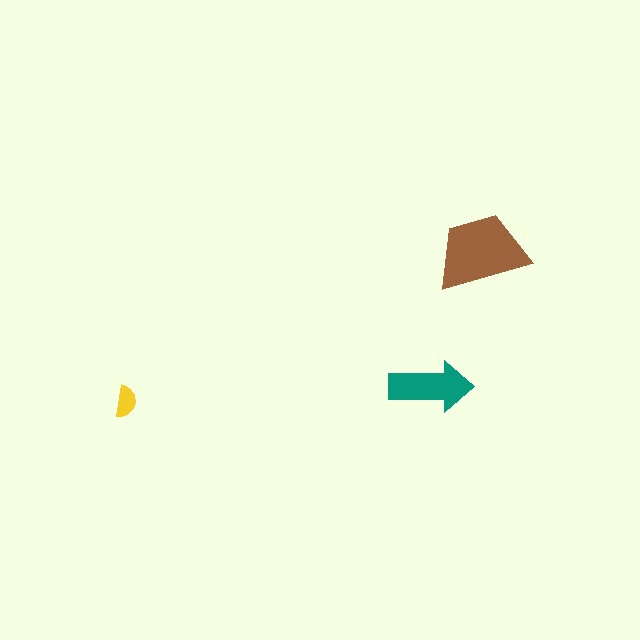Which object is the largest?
The brown trapezoid.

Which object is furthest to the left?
The yellow semicircle is leftmost.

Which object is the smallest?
The yellow semicircle.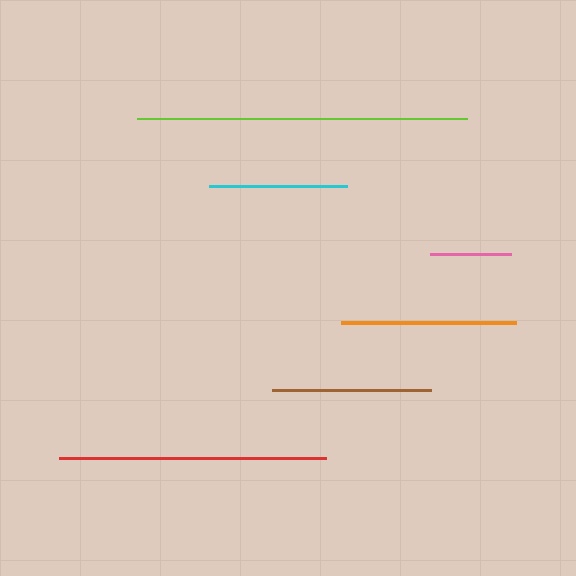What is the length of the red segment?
The red segment is approximately 267 pixels long.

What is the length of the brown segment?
The brown segment is approximately 159 pixels long.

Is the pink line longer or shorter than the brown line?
The brown line is longer than the pink line.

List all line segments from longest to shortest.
From longest to shortest: lime, red, orange, brown, cyan, pink.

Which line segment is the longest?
The lime line is the longest at approximately 330 pixels.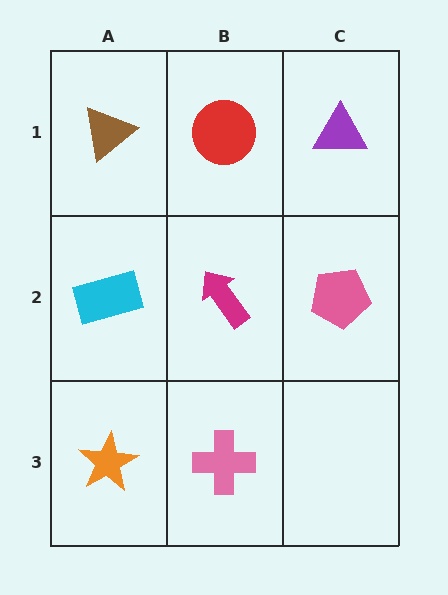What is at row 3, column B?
A pink cross.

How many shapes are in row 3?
2 shapes.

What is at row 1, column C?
A purple triangle.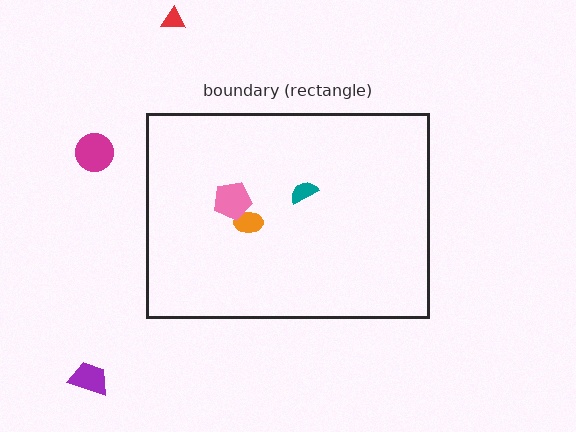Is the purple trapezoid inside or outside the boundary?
Outside.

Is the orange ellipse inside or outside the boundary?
Inside.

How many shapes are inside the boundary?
3 inside, 3 outside.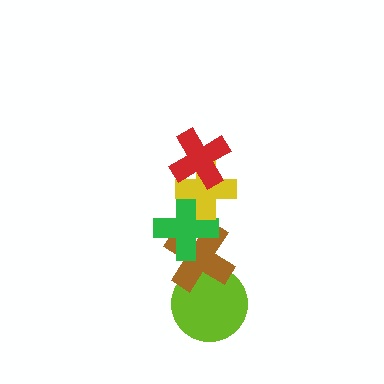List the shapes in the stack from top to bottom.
From top to bottom: the red cross, the yellow cross, the green cross, the brown cross, the lime circle.